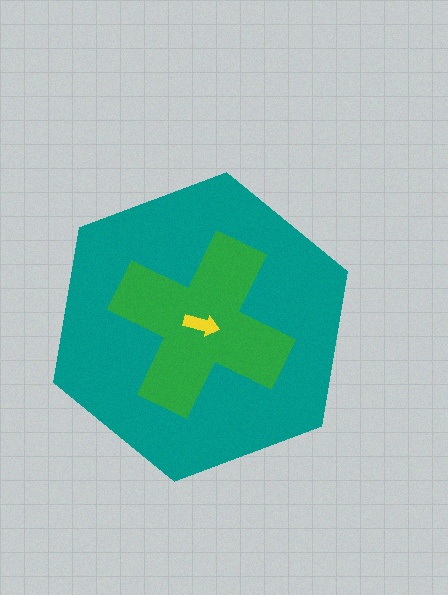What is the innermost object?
The yellow arrow.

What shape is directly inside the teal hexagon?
The green cross.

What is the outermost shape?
The teal hexagon.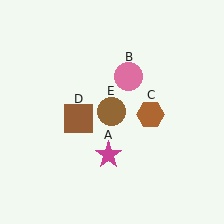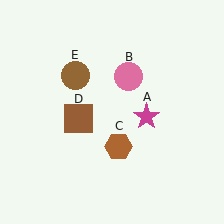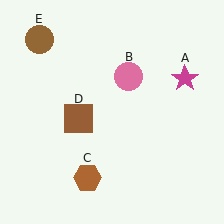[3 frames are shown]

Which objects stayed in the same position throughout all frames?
Pink circle (object B) and brown square (object D) remained stationary.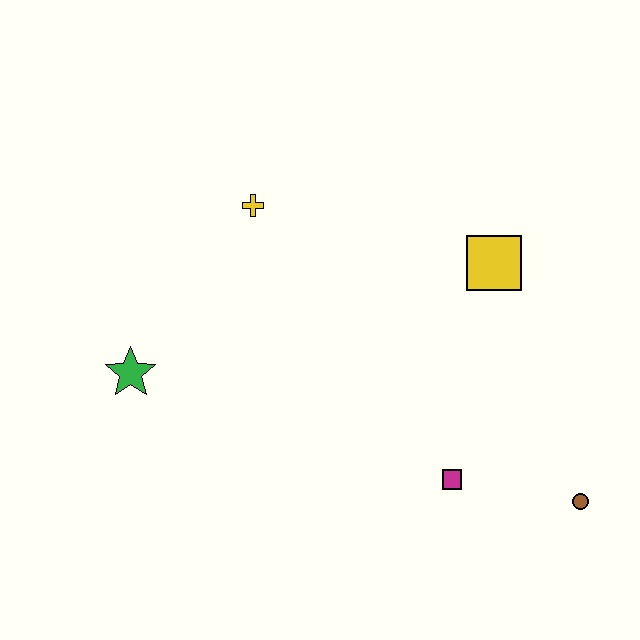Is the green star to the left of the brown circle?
Yes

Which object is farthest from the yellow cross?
The brown circle is farthest from the yellow cross.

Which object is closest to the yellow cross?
The green star is closest to the yellow cross.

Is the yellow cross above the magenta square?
Yes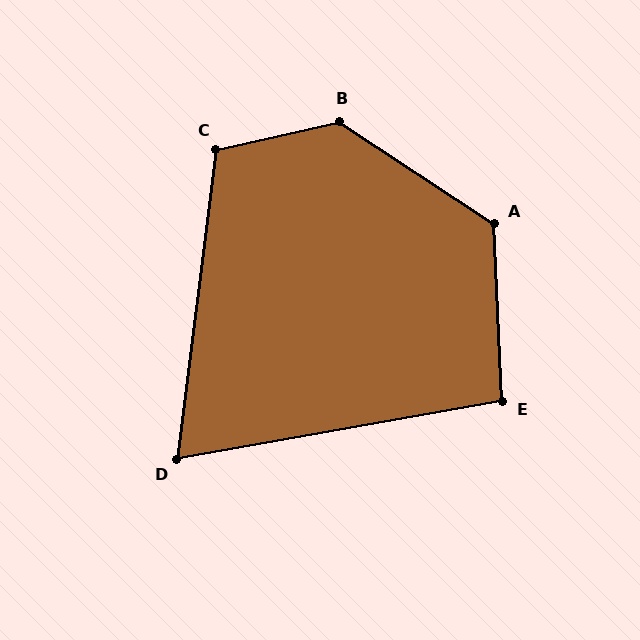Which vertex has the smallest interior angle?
D, at approximately 73 degrees.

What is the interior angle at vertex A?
Approximately 126 degrees (obtuse).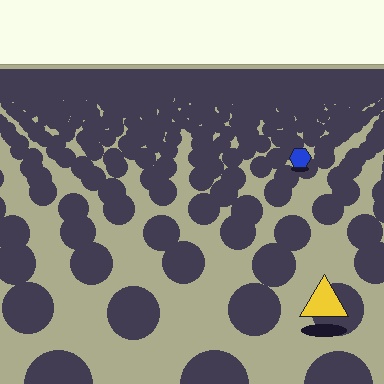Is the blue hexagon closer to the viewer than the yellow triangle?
No. The yellow triangle is closer — you can tell from the texture gradient: the ground texture is coarser near it.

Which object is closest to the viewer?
The yellow triangle is closest. The texture marks near it are larger and more spread out.